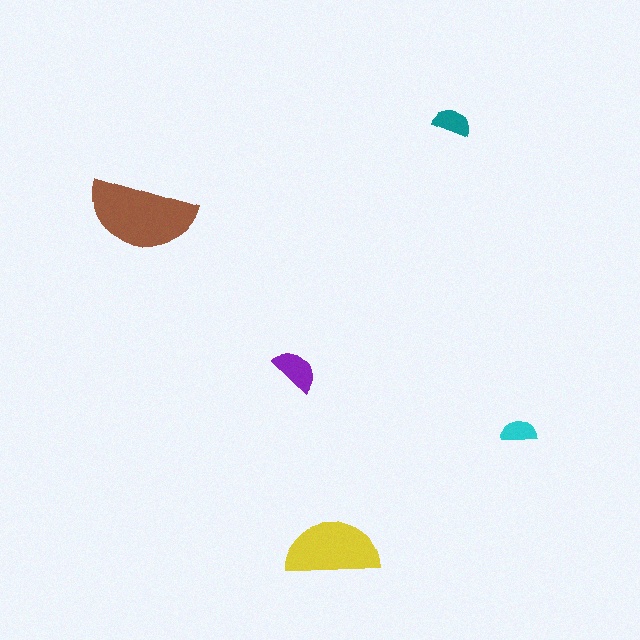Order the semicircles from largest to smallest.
the brown one, the yellow one, the purple one, the teal one, the cyan one.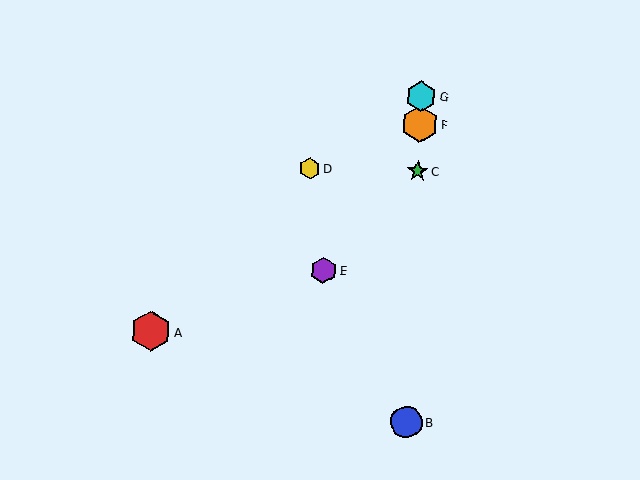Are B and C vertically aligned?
Yes, both are at x≈406.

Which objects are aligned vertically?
Objects B, C, F, G are aligned vertically.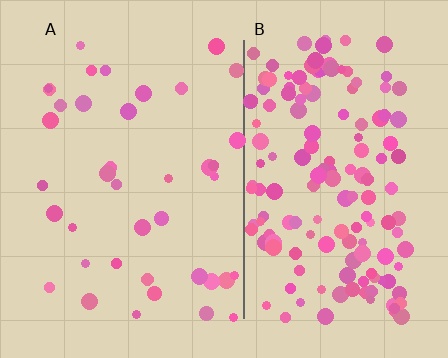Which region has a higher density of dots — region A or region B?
B (the right).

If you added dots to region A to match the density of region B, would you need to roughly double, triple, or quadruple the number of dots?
Approximately quadruple.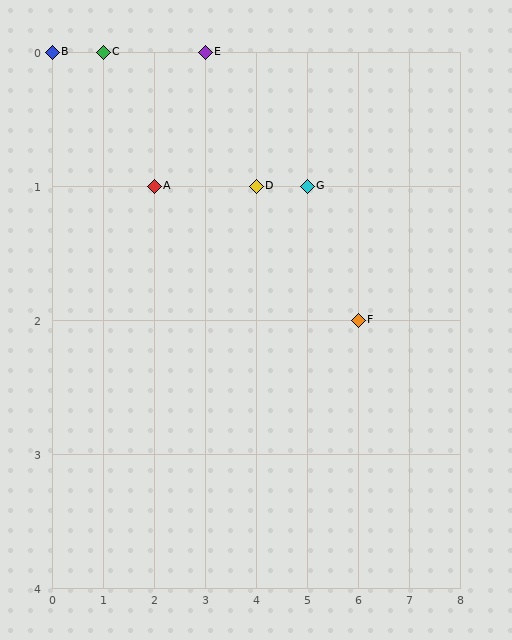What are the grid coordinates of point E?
Point E is at grid coordinates (3, 0).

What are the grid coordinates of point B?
Point B is at grid coordinates (0, 0).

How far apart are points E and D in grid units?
Points E and D are 1 column and 1 row apart (about 1.4 grid units diagonally).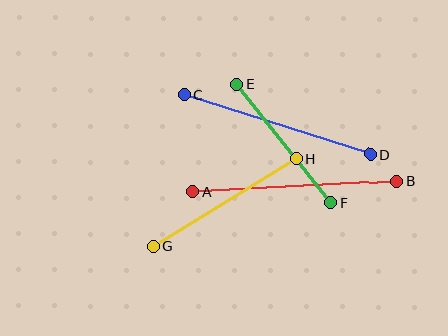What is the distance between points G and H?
The distance is approximately 167 pixels.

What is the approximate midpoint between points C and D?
The midpoint is at approximately (277, 125) pixels.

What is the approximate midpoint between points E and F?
The midpoint is at approximately (284, 144) pixels.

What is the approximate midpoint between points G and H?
The midpoint is at approximately (225, 203) pixels.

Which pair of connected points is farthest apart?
Points A and B are farthest apart.